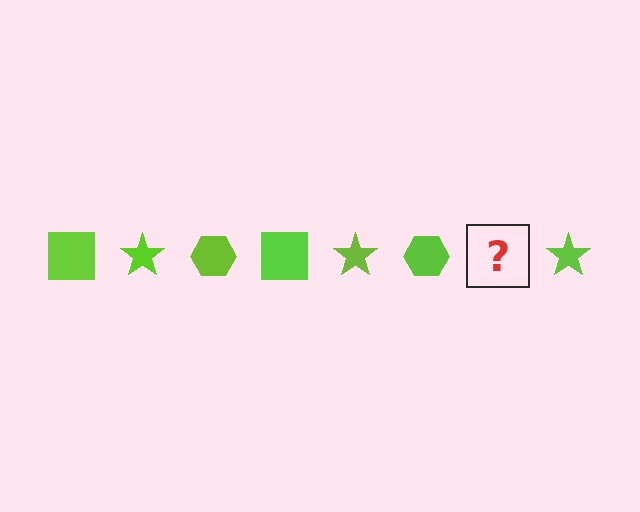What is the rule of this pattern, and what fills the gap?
The rule is that the pattern cycles through square, star, hexagon shapes in lime. The gap should be filled with a lime square.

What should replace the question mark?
The question mark should be replaced with a lime square.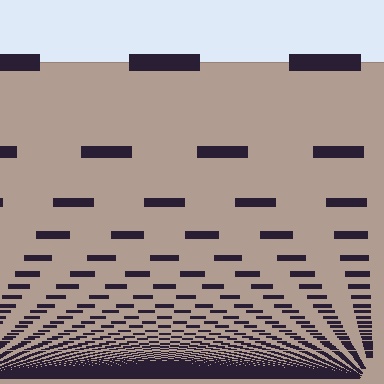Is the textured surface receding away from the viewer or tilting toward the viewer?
The surface appears to tilt toward the viewer. Texture elements get larger and sparser toward the top.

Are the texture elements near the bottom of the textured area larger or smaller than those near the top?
Smaller. The gradient is inverted — elements near the bottom are smaller and denser.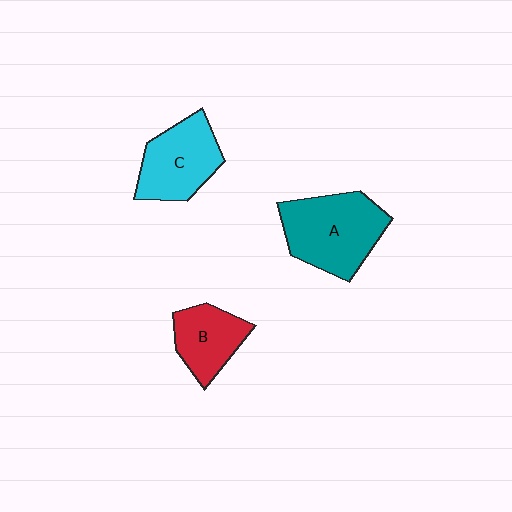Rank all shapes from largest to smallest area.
From largest to smallest: A (teal), C (cyan), B (red).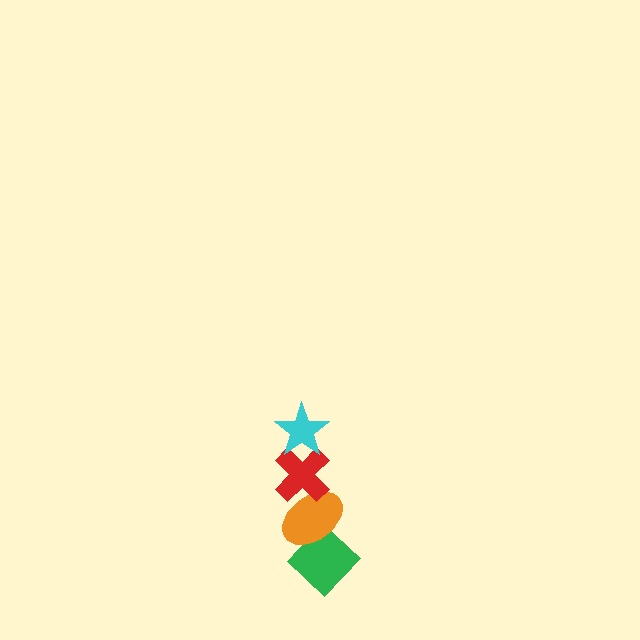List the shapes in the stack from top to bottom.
From top to bottom: the cyan star, the red cross, the orange ellipse, the green diamond.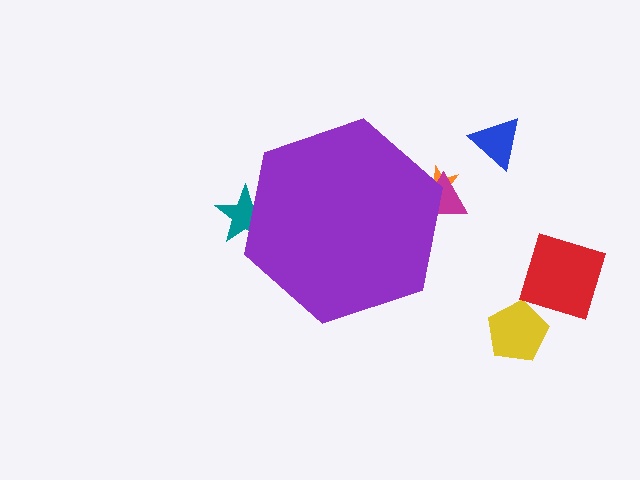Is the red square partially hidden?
No, the red square is fully visible.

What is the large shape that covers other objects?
A purple hexagon.